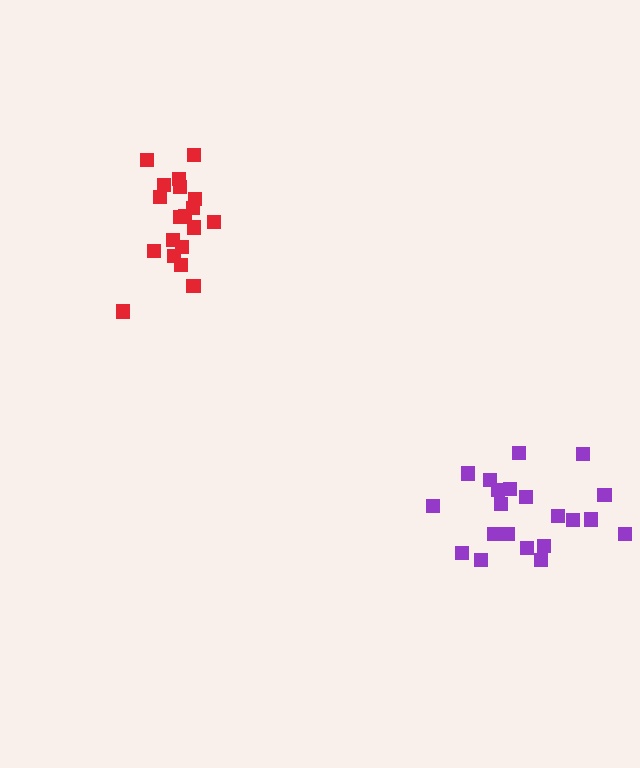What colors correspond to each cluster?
The clusters are colored: purple, red.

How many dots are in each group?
Group 1: 21 dots, Group 2: 19 dots (40 total).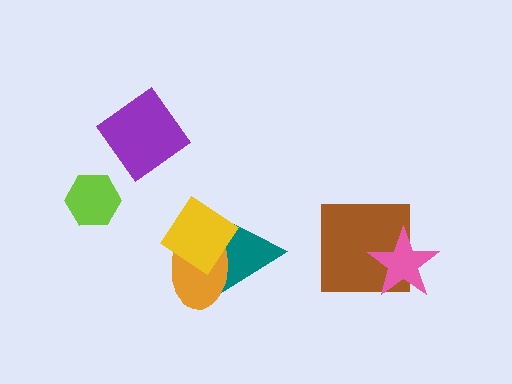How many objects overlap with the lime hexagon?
0 objects overlap with the lime hexagon.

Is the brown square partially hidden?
Yes, it is partially covered by another shape.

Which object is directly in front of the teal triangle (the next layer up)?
The orange ellipse is directly in front of the teal triangle.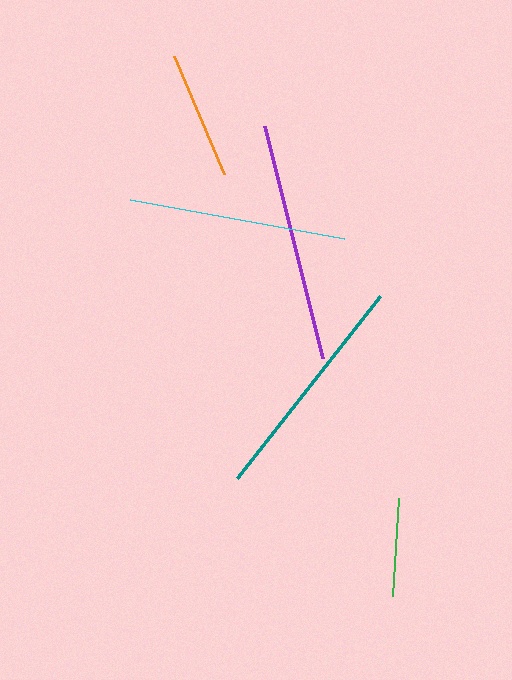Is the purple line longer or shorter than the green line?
The purple line is longer than the green line.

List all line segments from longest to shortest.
From longest to shortest: purple, teal, cyan, orange, green.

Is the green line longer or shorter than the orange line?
The orange line is longer than the green line.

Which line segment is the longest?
The purple line is the longest at approximately 239 pixels.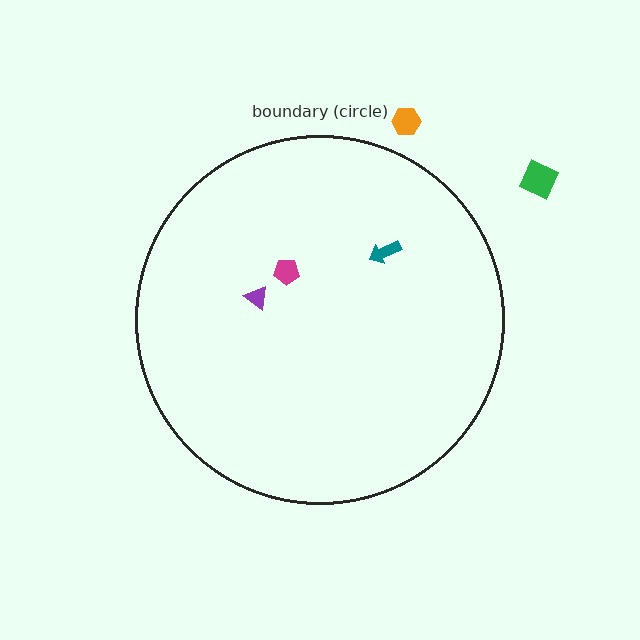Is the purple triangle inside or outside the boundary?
Inside.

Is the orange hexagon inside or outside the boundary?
Outside.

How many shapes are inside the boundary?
3 inside, 2 outside.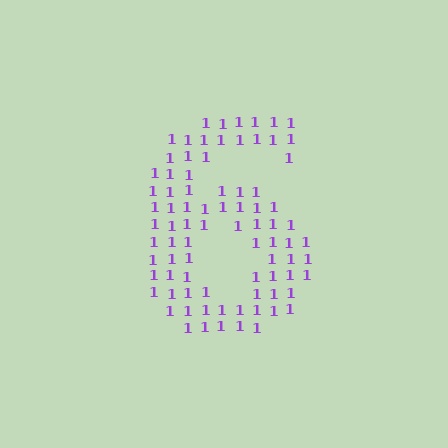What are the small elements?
The small elements are digit 1's.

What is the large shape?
The large shape is the digit 6.